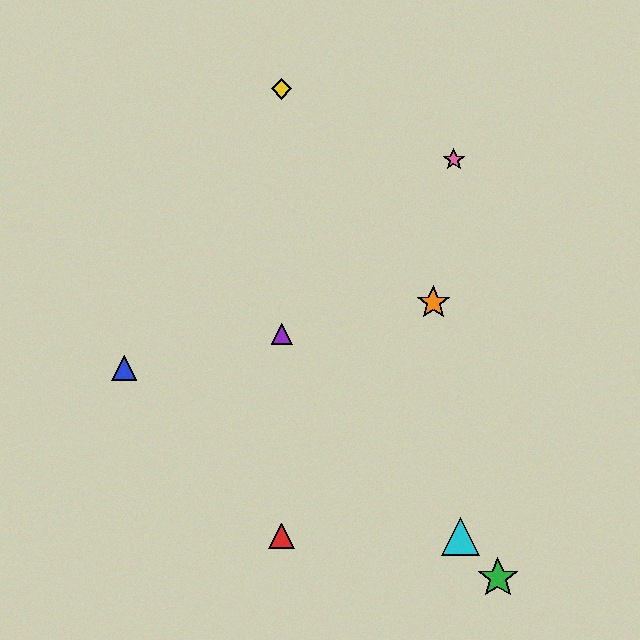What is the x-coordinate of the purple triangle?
The purple triangle is at x≈282.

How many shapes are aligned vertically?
3 shapes (the red triangle, the yellow diamond, the purple triangle) are aligned vertically.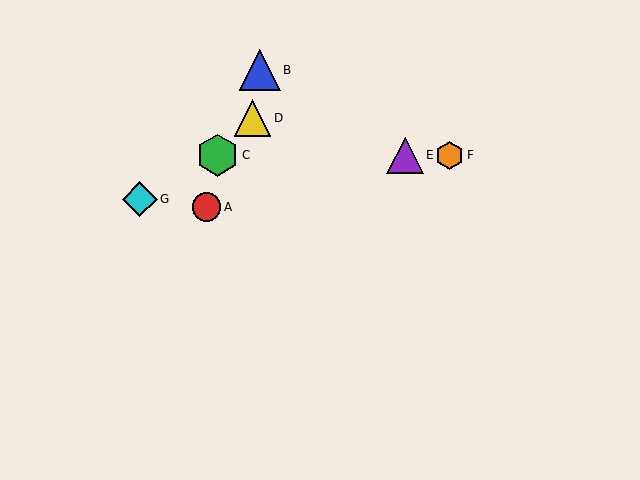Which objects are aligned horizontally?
Objects C, E, F are aligned horizontally.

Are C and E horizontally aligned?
Yes, both are at y≈155.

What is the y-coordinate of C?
Object C is at y≈155.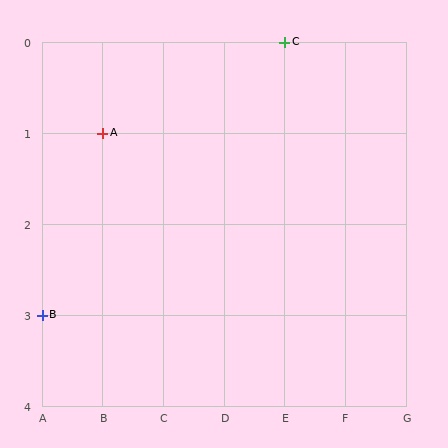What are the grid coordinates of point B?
Point B is at grid coordinates (A, 3).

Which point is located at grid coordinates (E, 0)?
Point C is at (E, 0).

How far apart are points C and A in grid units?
Points C and A are 3 columns and 1 row apart (about 3.2 grid units diagonally).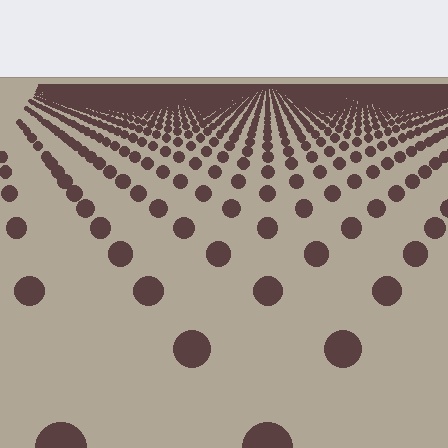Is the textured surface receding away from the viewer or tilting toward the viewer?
The surface is receding away from the viewer. Texture elements get smaller and denser toward the top.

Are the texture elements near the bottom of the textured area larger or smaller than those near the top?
Larger. Near the bottom, elements are closer to the viewer and appear at a bigger on-screen size.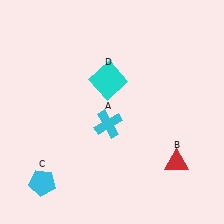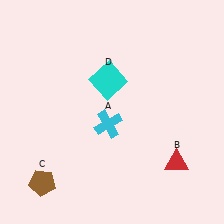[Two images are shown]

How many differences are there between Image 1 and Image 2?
There is 1 difference between the two images.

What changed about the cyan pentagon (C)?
In Image 1, C is cyan. In Image 2, it changed to brown.